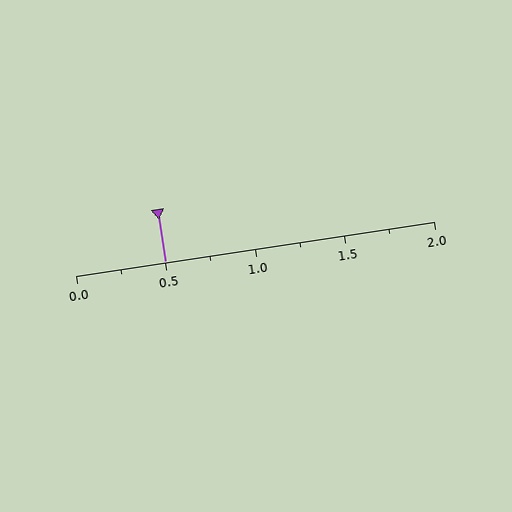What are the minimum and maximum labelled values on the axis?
The axis runs from 0.0 to 2.0.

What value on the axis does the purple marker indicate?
The marker indicates approximately 0.5.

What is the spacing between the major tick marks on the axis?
The major ticks are spaced 0.5 apart.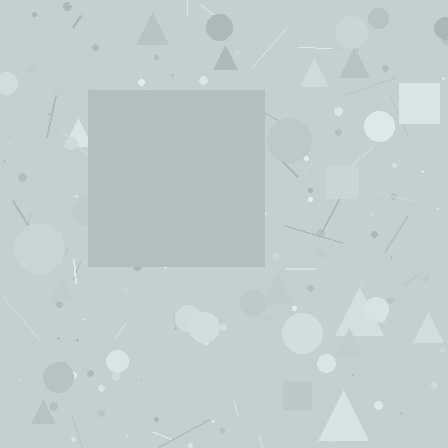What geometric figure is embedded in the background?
A square is embedded in the background.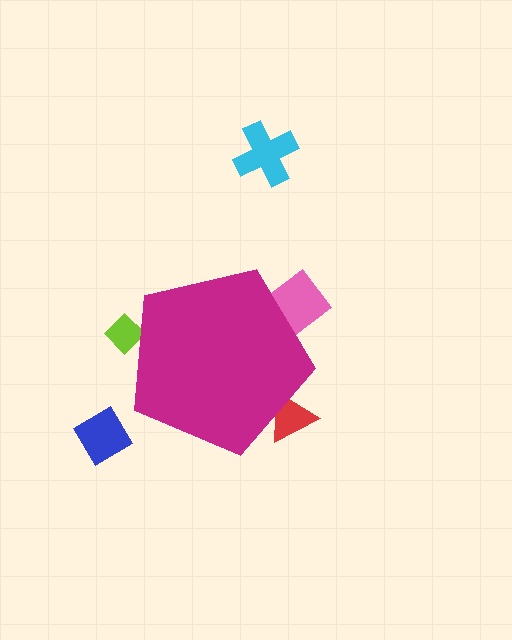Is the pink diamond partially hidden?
Yes, the pink diamond is partially hidden behind the magenta pentagon.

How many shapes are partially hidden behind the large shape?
3 shapes are partially hidden.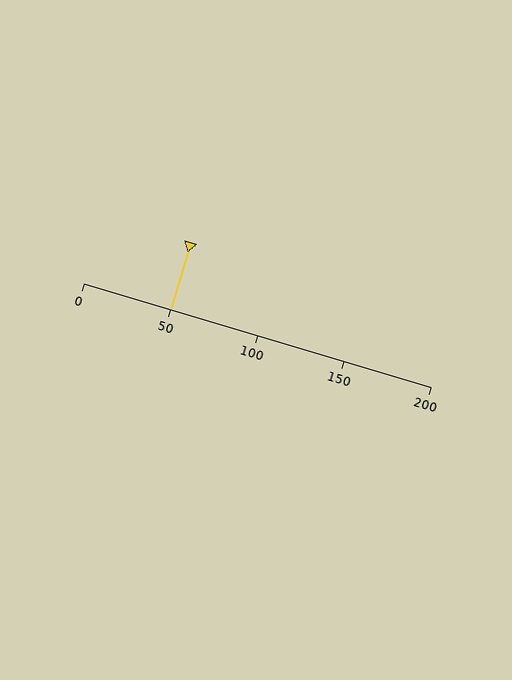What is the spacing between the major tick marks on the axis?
The major ticks are spaced 50 apart.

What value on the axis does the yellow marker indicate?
The marker indicates approximately 50.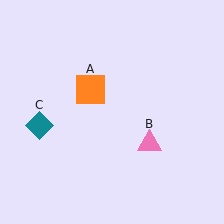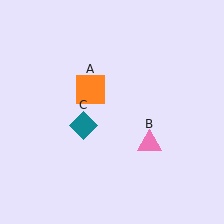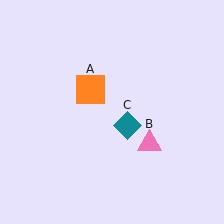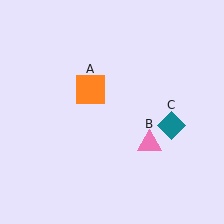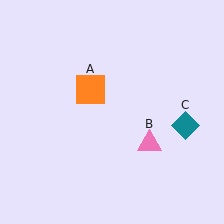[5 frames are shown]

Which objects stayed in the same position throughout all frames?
Orange square (object A) and pink triangle (object B) remained stationary.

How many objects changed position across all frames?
1 object changed position: teal diamond (object C).